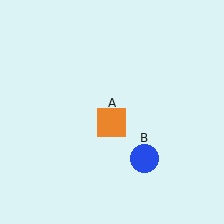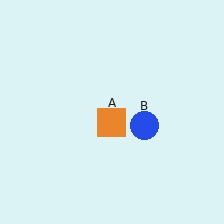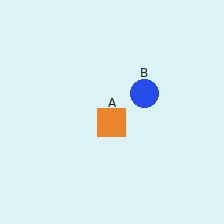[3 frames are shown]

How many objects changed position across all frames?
1 object changed position: blue circle (object B).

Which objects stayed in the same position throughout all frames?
Orange square (object A) remained stationary.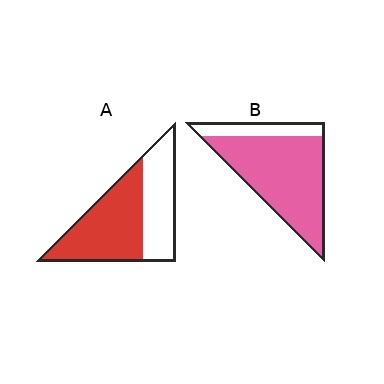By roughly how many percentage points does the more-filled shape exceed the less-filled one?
By roughly 25 percentage points (B over A).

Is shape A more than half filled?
Yes.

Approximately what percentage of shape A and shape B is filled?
A is approximately 60% and B is approximately 80%.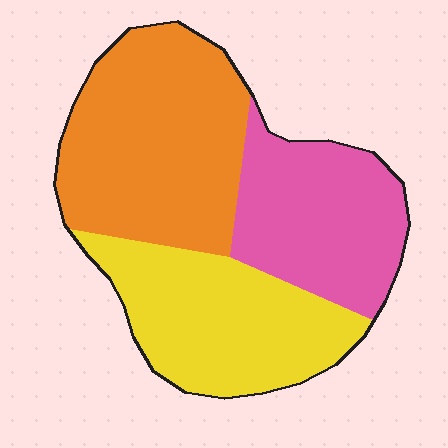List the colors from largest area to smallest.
From largest to smallest: orange, yellow, pink.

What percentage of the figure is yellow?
Yellow takes up about one third (1/3) of the figure.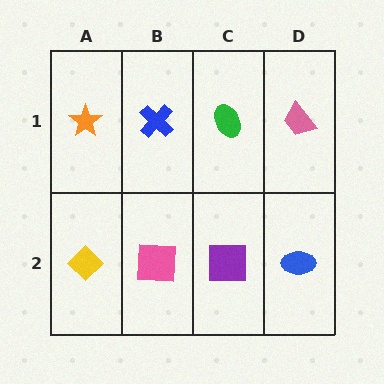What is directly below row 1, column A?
A yellow diamond.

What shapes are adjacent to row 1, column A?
A yellow diamond (row 2, column A), a blue cross (row 1, column B).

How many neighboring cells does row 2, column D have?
2.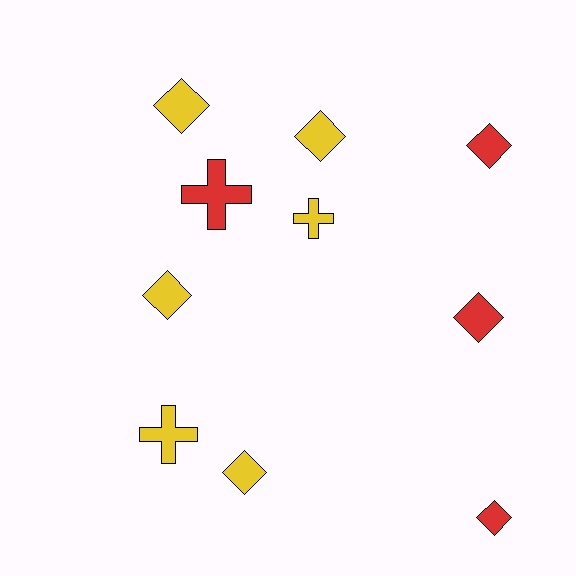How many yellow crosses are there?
There are 2 yellow crosses.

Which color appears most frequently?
Yellow, with 6 objects.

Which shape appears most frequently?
Diamond, with 7 objects.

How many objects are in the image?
There are 10 objects.